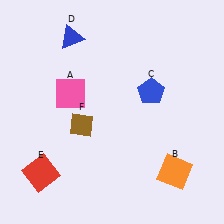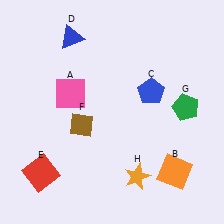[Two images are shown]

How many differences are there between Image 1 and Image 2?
There are 2 differences between the two images.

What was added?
A green pentagon (G), an orange star (H) were added in Image 2.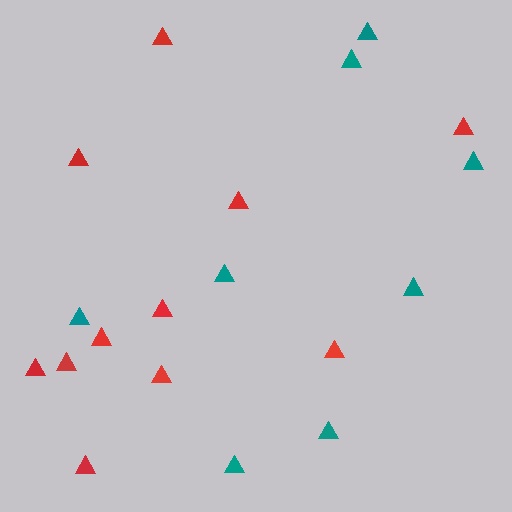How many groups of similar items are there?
There are 2 groups: one group of red triangles (11) and one group of teal triangles (8).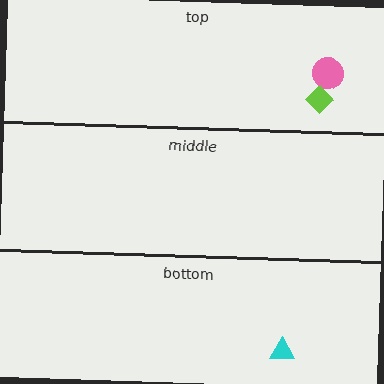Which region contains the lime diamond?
The top region.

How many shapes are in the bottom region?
1.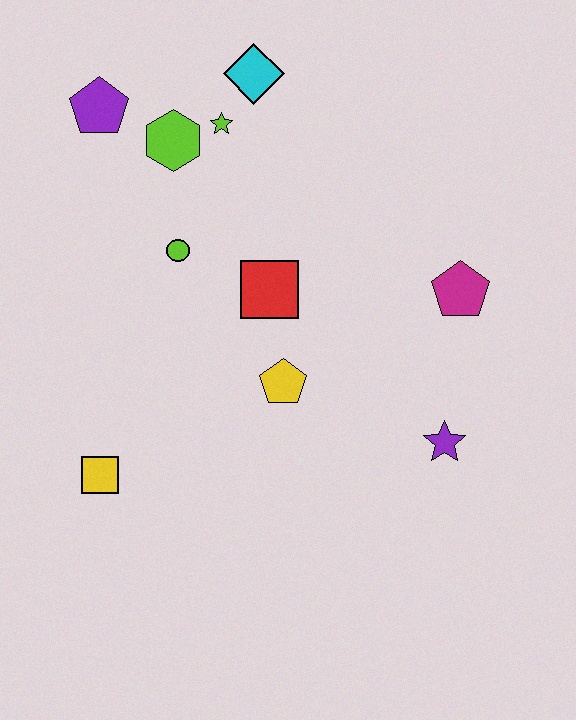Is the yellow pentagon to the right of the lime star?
Yes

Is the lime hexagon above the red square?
Yes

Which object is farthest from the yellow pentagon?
The purple pentagon is farthest from the yellow pentagon.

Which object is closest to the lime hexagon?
The lime star is closest to the lime hexagon.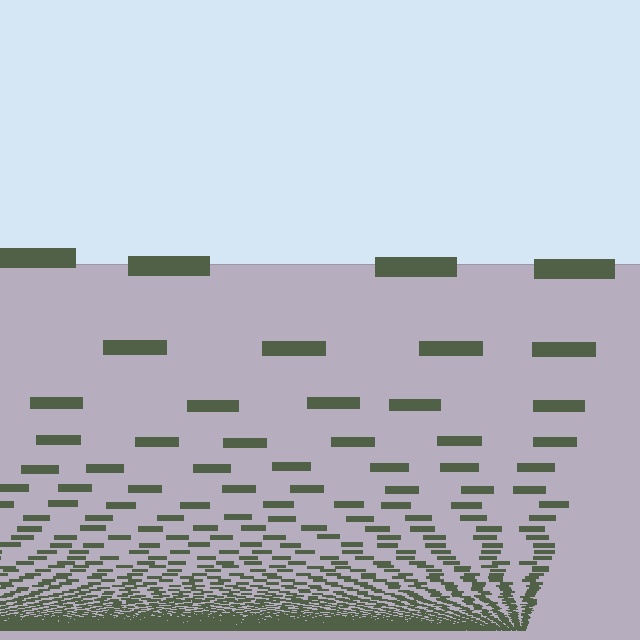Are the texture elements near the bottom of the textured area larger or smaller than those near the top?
Smaller. The gradient is inverted — elements near the bottom are smaller and denser.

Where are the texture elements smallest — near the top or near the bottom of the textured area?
Near the bottom.